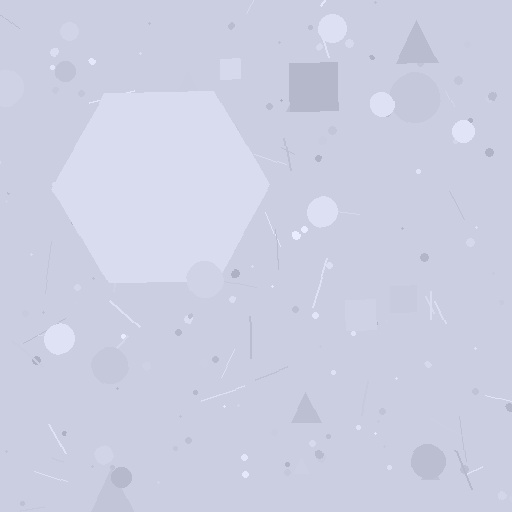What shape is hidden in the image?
A hexagon is hidden in the image.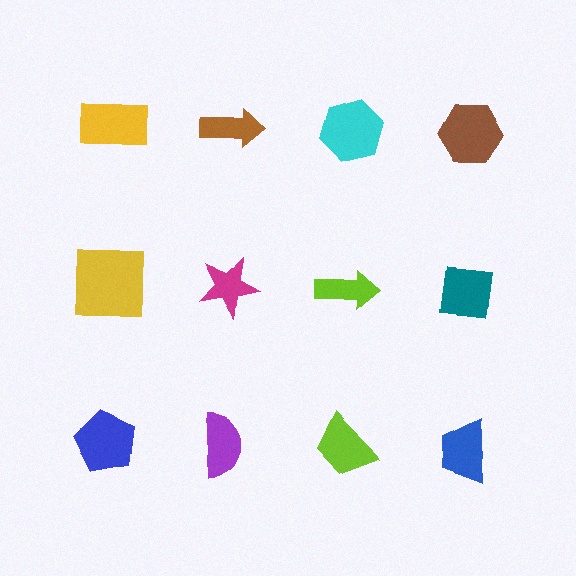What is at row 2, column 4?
A teal square.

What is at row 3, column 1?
A blue pentagon.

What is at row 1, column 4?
A brown hexagon.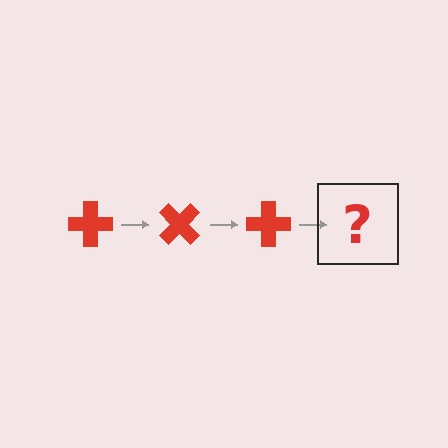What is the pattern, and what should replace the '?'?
The pattern is that the cross rotates 45 degrees each step. The '?' should be a red cross rotated 135 degrees.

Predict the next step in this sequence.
The next step is a red cross rotated 135 degrees.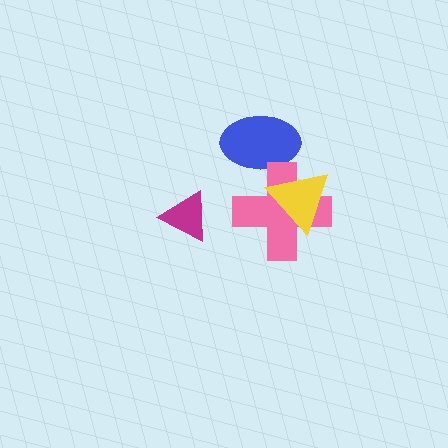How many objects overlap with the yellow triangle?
2 objects overlap with the yellow triangle.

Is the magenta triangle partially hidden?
No, no other shape covers it.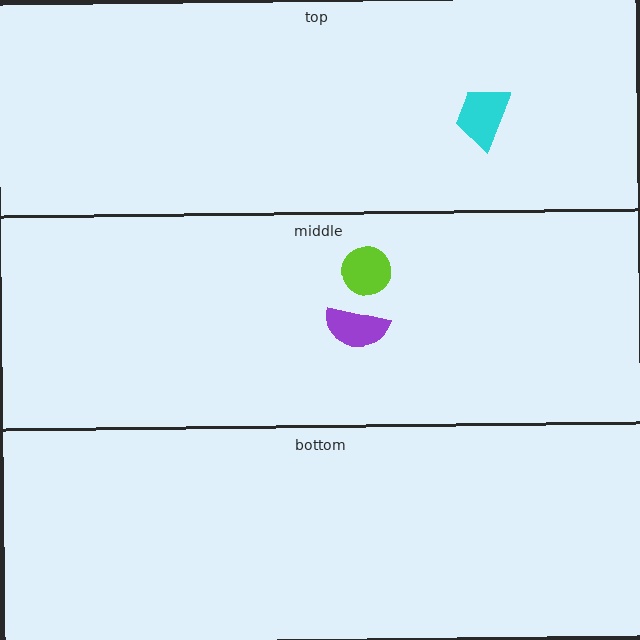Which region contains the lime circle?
The middle region.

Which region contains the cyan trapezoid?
The top region.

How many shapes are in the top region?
1.